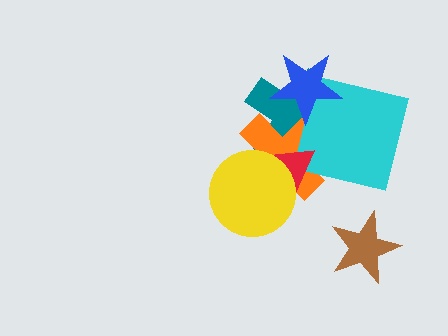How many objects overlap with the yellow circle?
2 objects overlap with the yellow circle.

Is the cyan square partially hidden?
Yes, it is partially covered by another shape.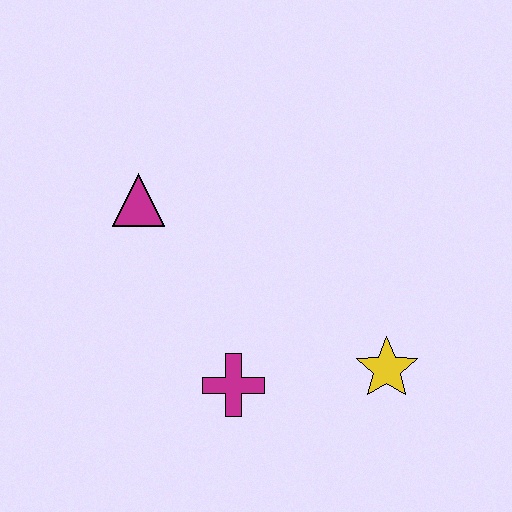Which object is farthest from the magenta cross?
The magenta triangle is farthest from the magenta cross.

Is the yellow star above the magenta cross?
Yes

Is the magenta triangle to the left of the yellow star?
Yes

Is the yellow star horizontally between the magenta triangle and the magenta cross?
No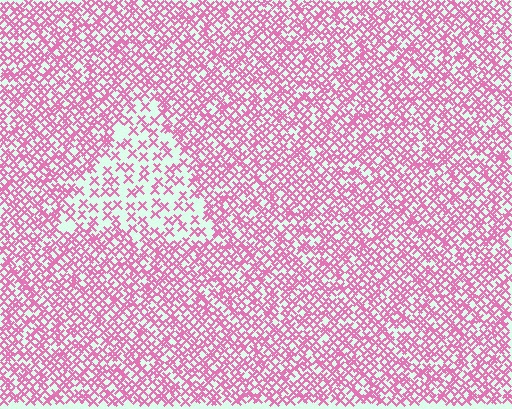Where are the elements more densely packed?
The elements are more densely packed outside the triangle boundary.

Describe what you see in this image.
The image contains small pink elements arranged at two different densities. A triangle-shaped region is visible where the elements are less densely packed than the surrounding area.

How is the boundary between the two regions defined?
The boundary is defined by a change in element density (approximately 2.3x ratio). All elements are the same color, size, and shape.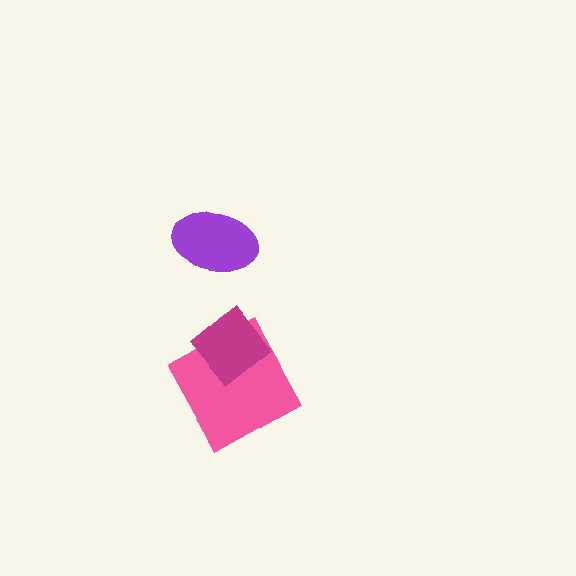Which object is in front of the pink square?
The magenta diamond is in front of the pink square.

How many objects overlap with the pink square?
1 object overlaps with the pink square.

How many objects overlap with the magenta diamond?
1 object overlaps with the magenta diamond.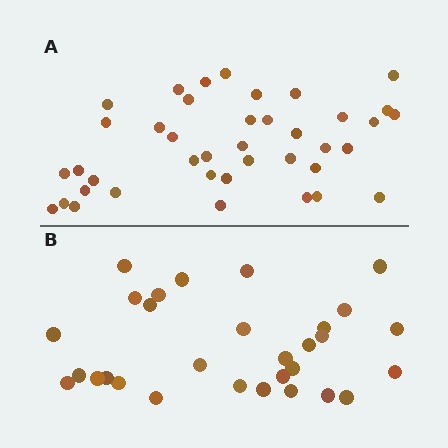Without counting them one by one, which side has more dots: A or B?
Region A (the top region) has more dots.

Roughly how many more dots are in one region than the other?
Region A has roughly 10 or so more dots than region B.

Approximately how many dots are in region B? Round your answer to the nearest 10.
About 30 dots.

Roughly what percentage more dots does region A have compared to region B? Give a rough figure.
About 35% more.